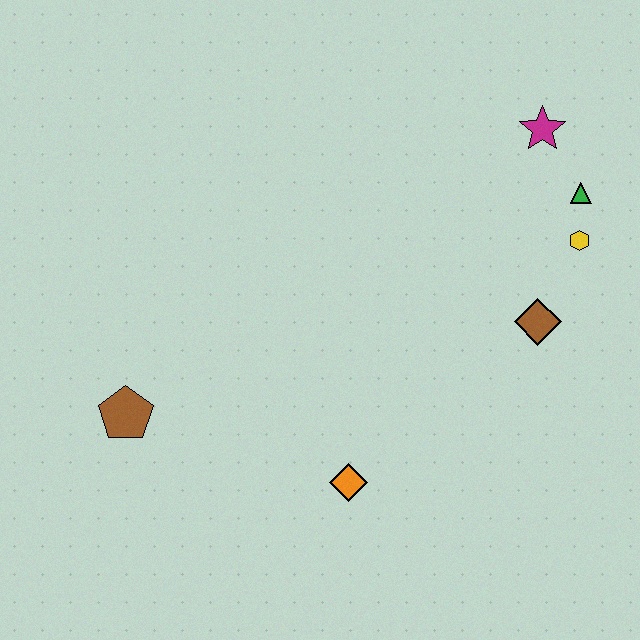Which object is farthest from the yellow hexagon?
The brown pentagon is farthest from the yellow hexagon.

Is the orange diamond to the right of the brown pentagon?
Yes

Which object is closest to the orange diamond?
The brown pentagon is closest to the orange diamond.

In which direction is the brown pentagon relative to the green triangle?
The brown pentagon is to the left of the green triangle.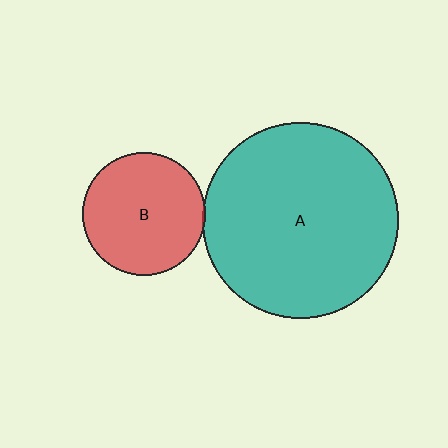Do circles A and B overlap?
Yes.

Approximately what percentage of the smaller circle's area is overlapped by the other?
Approximately 5%.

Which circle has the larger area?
Circle A (teal).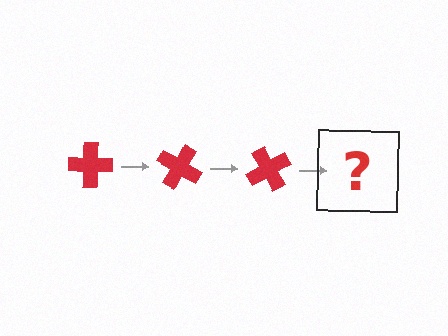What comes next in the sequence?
The next element should be a red cross rotated 90 degrees.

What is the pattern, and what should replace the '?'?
The pattern is that the cross rotates 30 degrees each step. The '?' should be a red cross rotated 90 degrees.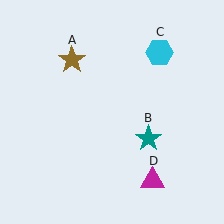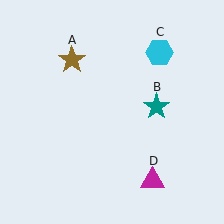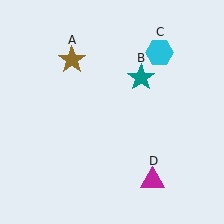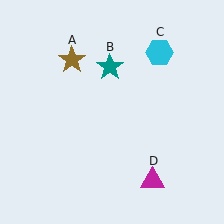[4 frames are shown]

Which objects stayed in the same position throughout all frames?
Brown star (object A) and cyan hexagon (object C) and magenta triangle (object D) remained stationary.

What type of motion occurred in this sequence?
The teal star (object B) rotated counterclockwise around the center of the scene.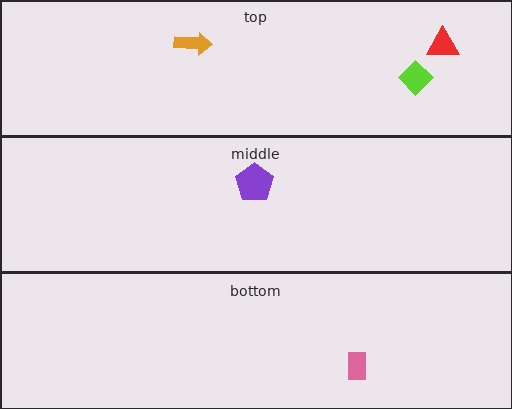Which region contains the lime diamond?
The top region.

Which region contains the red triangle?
The top region.